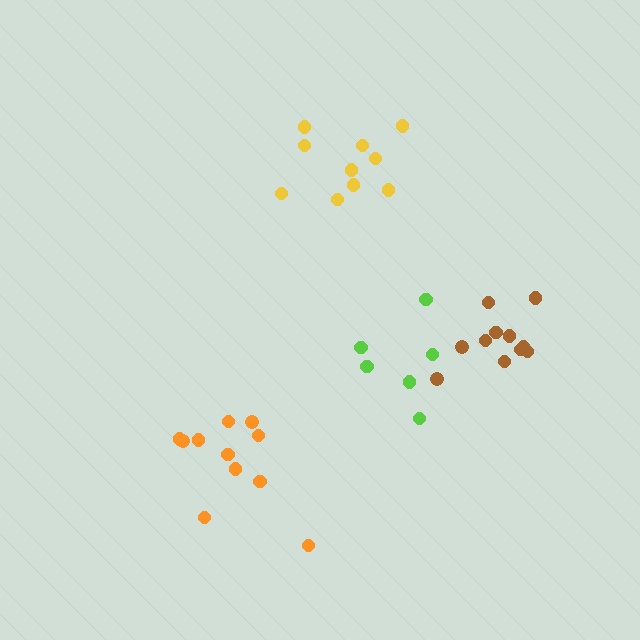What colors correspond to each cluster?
The clusters are colored: orange, brown, yellow, lime.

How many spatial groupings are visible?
There are 4 spatial groupings.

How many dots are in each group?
Group 1: 11 dots, Group 2: 11 dots, Group 3: 10 dots, Group 4: 6 dots (38 total).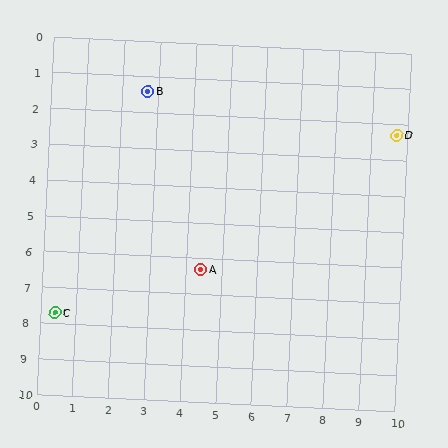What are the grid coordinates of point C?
Point C is at approximately (0.4, 7.7).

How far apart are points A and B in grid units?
Points A and B are about 5.2 grid units apart.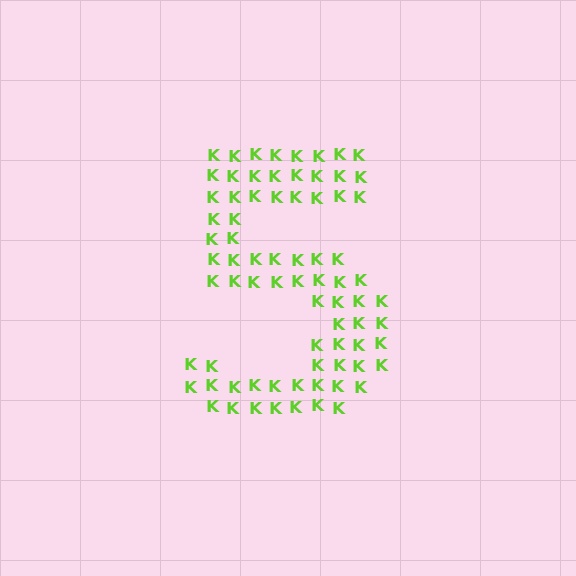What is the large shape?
The large shape is the digit 5.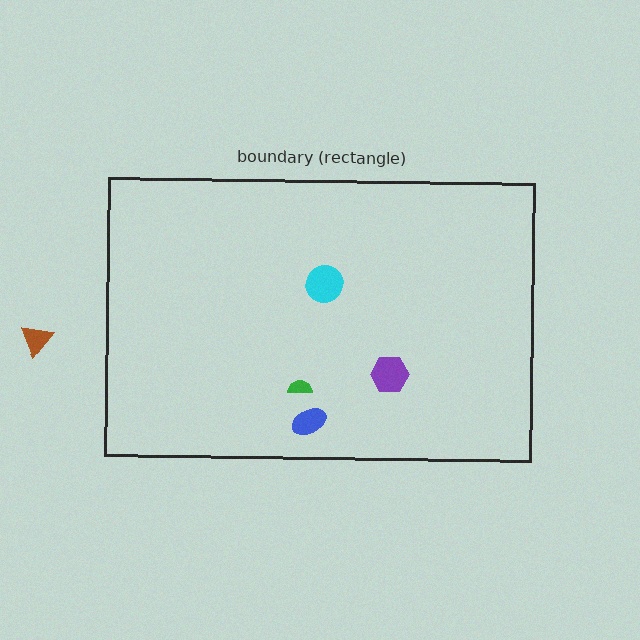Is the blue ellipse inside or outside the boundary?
Inside.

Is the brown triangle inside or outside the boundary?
Outside.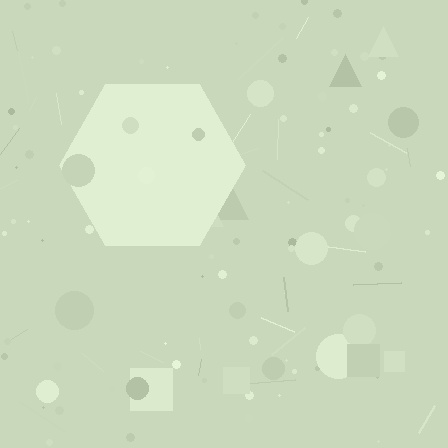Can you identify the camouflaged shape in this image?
The camouflaged shape is a hexagon.